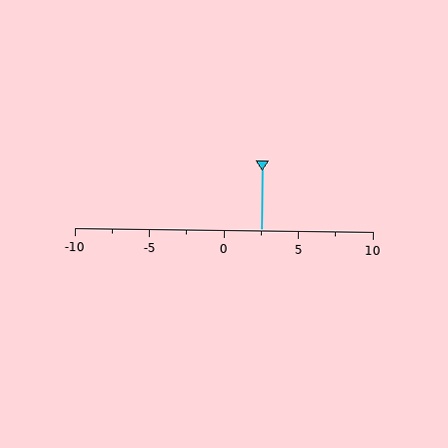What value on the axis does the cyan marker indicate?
The marker indicates approximately 2.5.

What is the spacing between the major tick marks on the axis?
The major ticks are spaced 5 apart.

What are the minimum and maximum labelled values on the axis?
The axis runs from -10 to 10.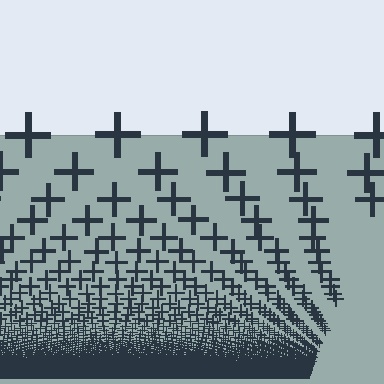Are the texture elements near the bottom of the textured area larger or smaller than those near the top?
Smaller. The gradient is inverted — elements near the bottom are smaller and denser.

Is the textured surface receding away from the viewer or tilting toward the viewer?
The surface appears to tilt toward the viewer. Texture elements get larger and sparser toward the top.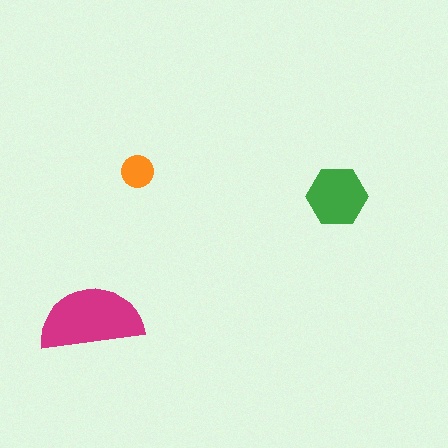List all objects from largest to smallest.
The magenta semicircle, the green hexagon, the orange circle.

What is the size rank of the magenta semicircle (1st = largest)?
1st.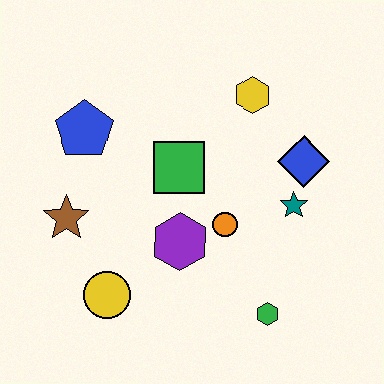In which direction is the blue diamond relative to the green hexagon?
The blue diamond is above the green hexagon.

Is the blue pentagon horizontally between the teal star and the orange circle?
No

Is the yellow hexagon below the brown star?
No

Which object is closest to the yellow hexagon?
The blue diamond is closest to the yellow hexagon.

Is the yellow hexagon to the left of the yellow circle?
No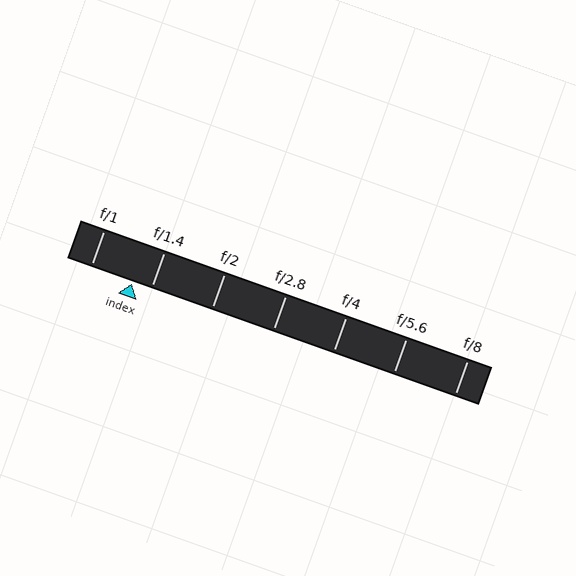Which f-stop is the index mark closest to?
The index mark is closest to f/1.4.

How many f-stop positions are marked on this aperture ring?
There are 7 f-stop positions marked.